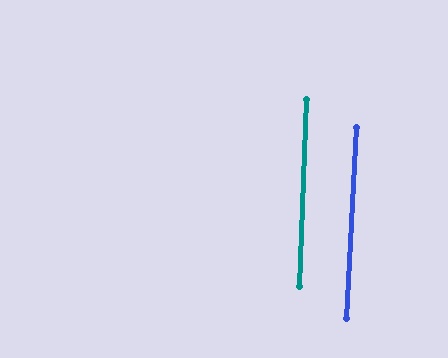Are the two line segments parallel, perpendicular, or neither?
Parallel — their directions differ by only 1.1°.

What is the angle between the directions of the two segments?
Approximately 1 degree.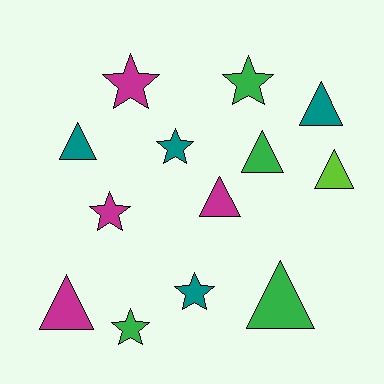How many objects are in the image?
There are 13 objects.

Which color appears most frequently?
Green, with 4 objects.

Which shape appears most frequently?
Triangle, with 7 objects.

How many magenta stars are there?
There are 2 magenta stars.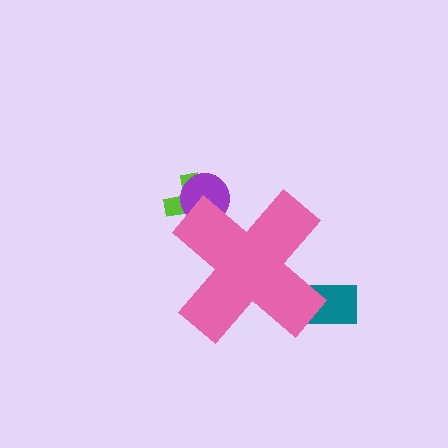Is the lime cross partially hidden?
Yes, the lime cross is partially hidden behind the pink cross.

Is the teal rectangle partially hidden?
Yes, the teal rectangle is partially hidden behind the pink cross.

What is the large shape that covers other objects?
A pink cross.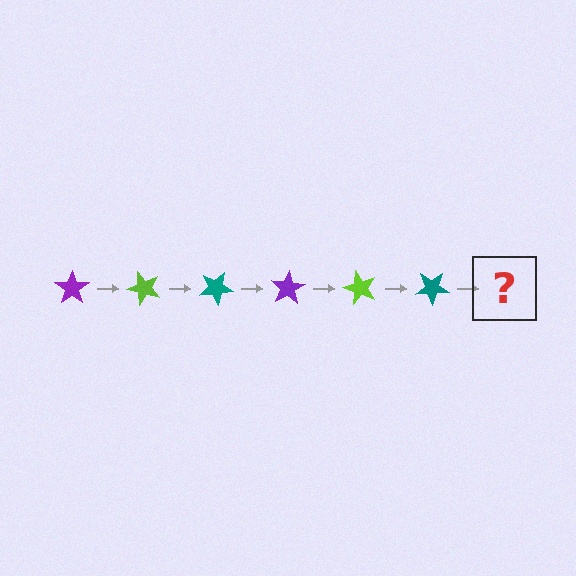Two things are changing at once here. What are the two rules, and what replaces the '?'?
The two rules are that it rotates 50 degrees each step and the color cycles through purple, lime, and teal. The '?' should be a purple star, rotated 300 degrees from the start.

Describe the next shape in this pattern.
It should be a purple star, rotated 300 degrees from the start.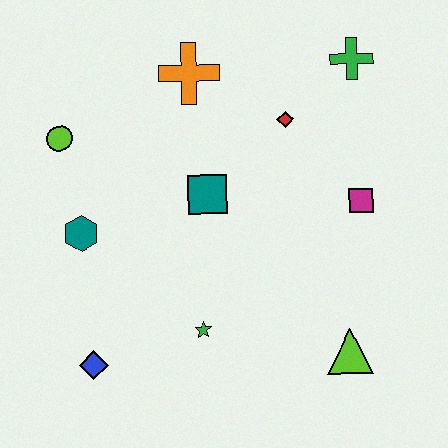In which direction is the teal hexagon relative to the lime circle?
The teal hexagon is below the lime circle.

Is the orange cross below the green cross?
Yes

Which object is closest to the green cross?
The red diamond is closest to the green cross.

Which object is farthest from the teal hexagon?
The green cross is farthest from the teal hexagon.